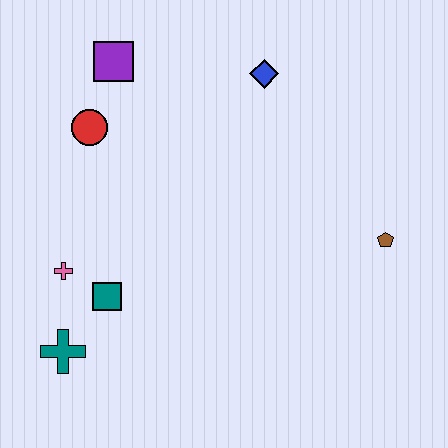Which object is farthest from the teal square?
The brown pentagon is farthest from the teal square.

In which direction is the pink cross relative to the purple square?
The pink cross is below the purple square.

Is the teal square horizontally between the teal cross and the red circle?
No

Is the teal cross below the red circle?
Yes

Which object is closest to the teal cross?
The teal square is closest to the teal cross.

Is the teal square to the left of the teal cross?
No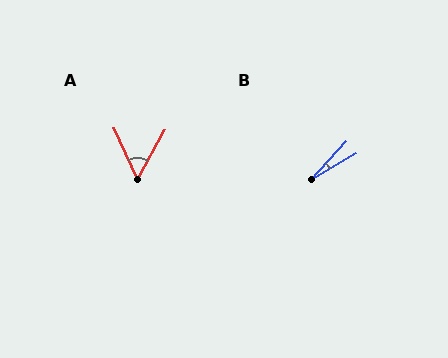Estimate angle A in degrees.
Approximately 53 degrees.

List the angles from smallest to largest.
B (18°), A (53°).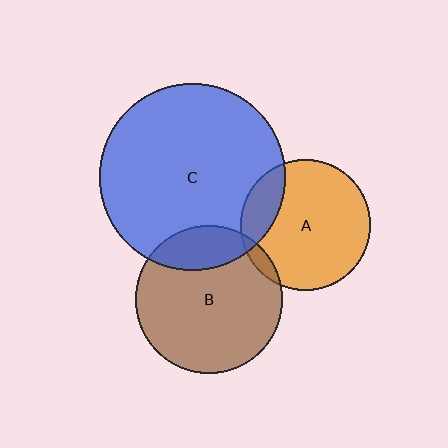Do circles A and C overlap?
Yes.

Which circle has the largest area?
Circle C (blue).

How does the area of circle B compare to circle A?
Approximately 1.3 times.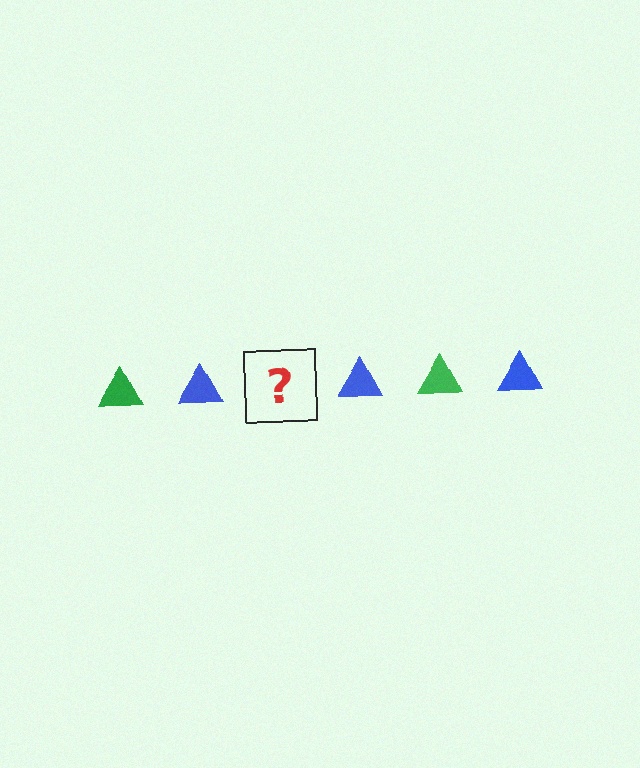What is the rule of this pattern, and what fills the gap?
The rule is that the pattern cycles through green, blue triangles. The gap should be filled with a green triangle.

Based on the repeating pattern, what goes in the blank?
The blank should be a green triangle.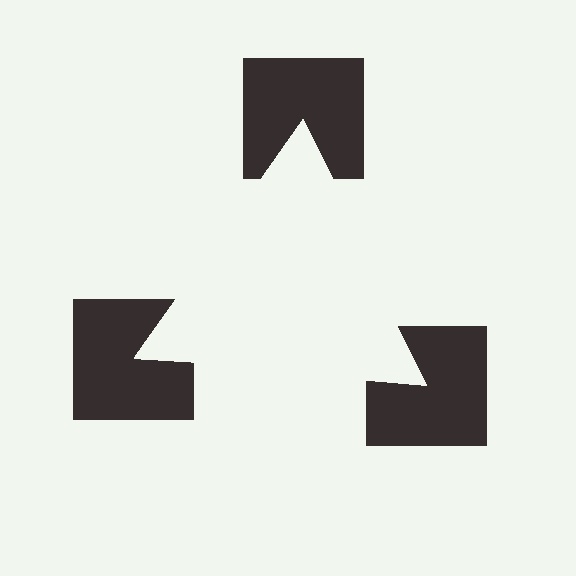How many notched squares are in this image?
There are 3 — one at each vertex of the illusory triangle.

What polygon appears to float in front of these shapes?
An illusory triangle — its edges are inferred from the aligned wedge cuts in the notched squares, not physically drawn.